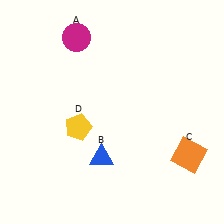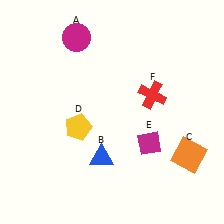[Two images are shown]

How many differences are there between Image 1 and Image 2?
There are 2 differences between the two images.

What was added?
A magenta diamond (E), a red cross (F) were added in Image 2.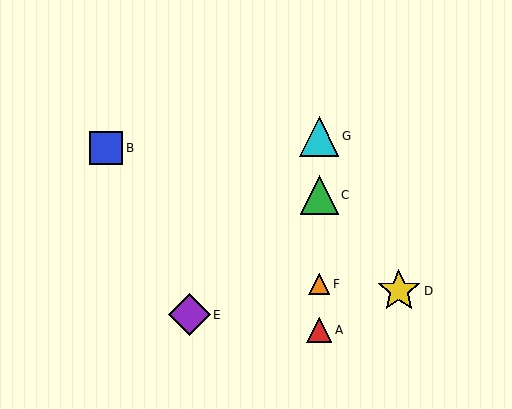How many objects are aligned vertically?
4 objects (A, C, F, G) are aligned vertically.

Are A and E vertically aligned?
No, A is at x≈319 and E is at x≈189.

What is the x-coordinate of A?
Object A is at x≈319.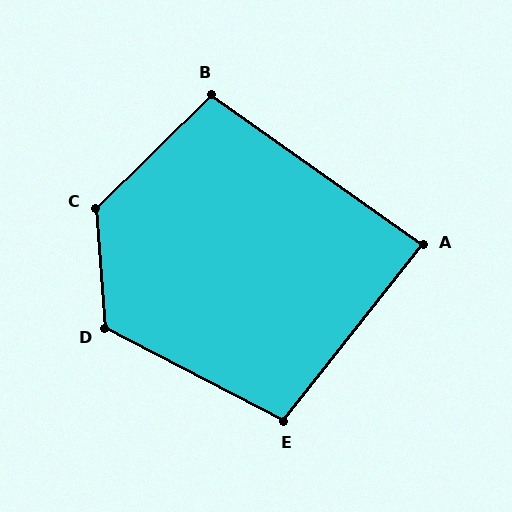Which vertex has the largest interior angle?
C, at approximately 130 degrees.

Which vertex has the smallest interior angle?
A, at approximately 87 degrees.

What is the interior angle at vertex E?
Approximately 101 degrees (obtuse).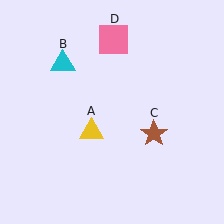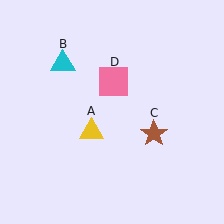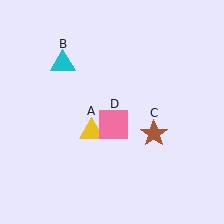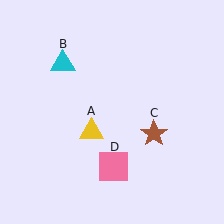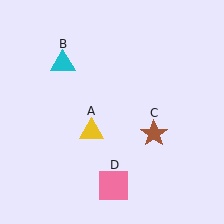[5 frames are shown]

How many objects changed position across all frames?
1 object changed position: pink square (object D).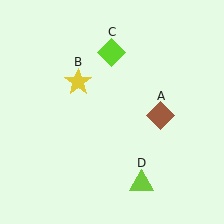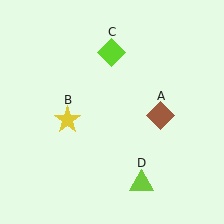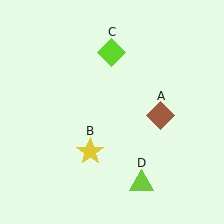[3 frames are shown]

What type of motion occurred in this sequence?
The yellow star (object B) rotated counterclockwise around the center of the scene.